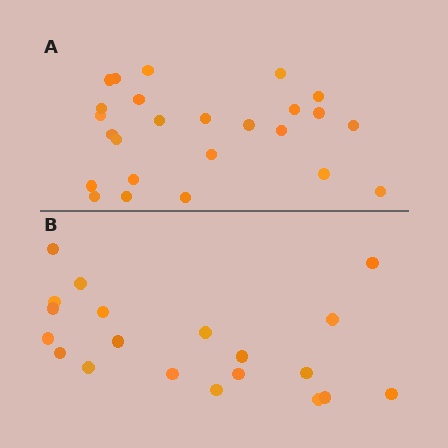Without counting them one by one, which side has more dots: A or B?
Region A (the top region) has more dots.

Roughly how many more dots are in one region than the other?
Region A has about 5 more dots than region B.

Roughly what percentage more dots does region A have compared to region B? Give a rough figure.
About 25% more.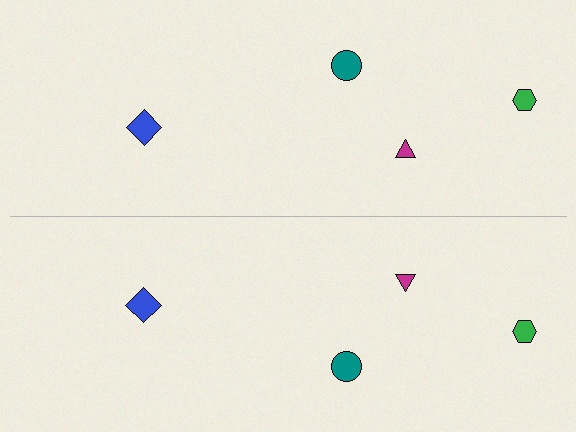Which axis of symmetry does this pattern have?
The pattern has a horizontal axis of symmetry running through the center of the image.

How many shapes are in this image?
There are 8 shapes in this image.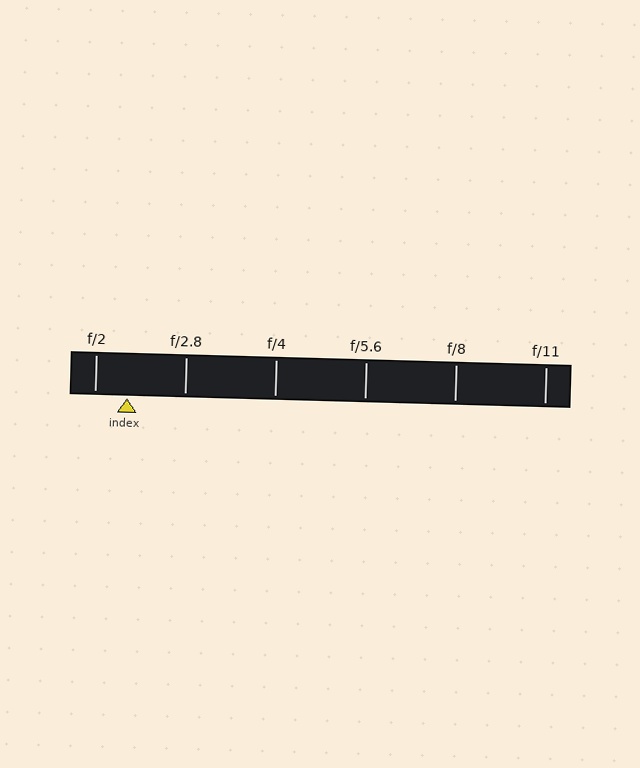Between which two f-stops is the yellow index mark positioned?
The index mark is between f/2 and f/2.8.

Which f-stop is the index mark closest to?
The index mark is closest to f/2.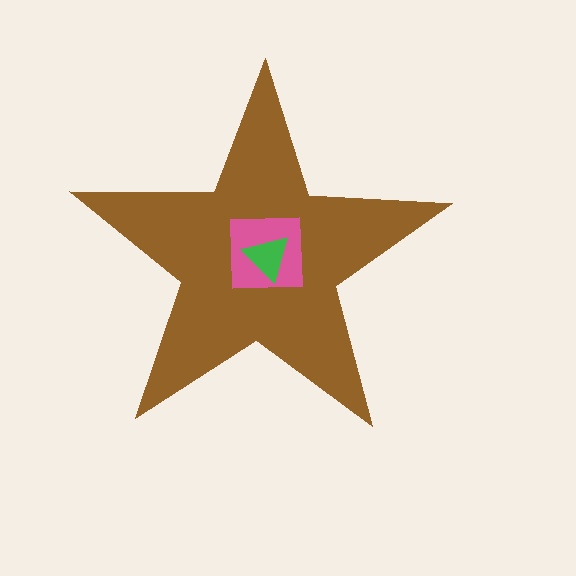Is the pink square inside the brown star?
Yes.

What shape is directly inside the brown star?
The pink square.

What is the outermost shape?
The brown star.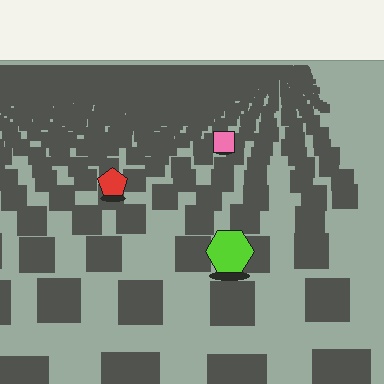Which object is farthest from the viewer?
The pink square is farthest from the viewer. It appears smaller and the ground texture around it is denser.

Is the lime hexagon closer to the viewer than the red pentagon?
Yes. The lime hexagon is closer — you can tell from the texture gradient: the ground texture is coarser near it.